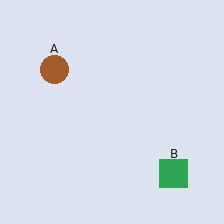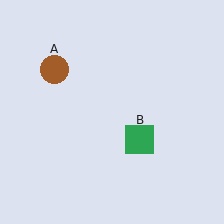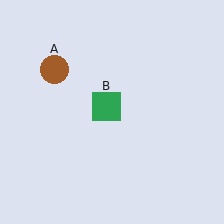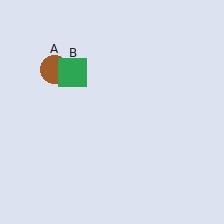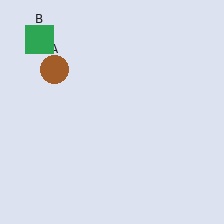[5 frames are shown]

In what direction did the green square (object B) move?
The green square (object B) moved up and to the left.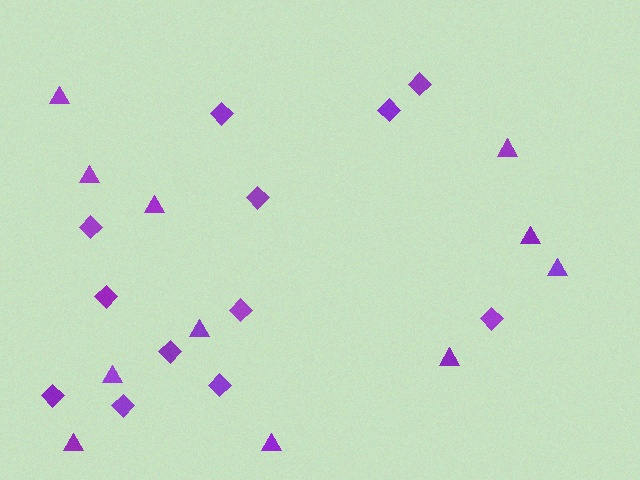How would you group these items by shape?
There are 2 groups: one group of triangles (11) and one group of diamonds (12).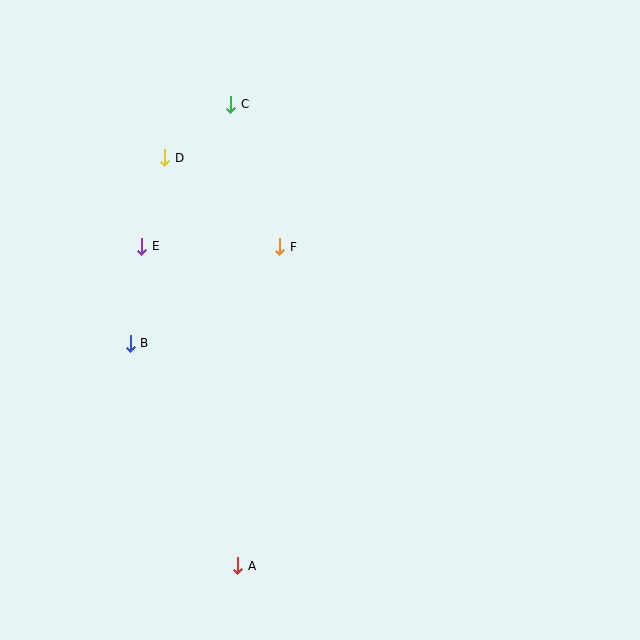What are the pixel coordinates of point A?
Point A is at (238, 566).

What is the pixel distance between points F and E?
The distance between F and E is 138 pixels.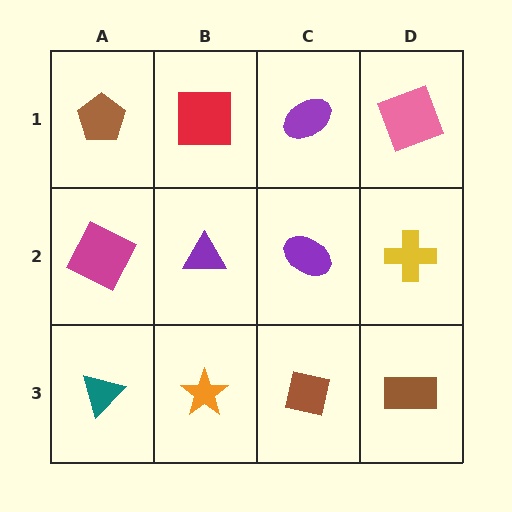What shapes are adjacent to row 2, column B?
A red square (row 1, column B), an orange star (row 3, column B), a magenta square (row 2, column A), a purple ellipse (row 2, column C).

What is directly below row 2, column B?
An orange star.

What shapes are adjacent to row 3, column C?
A purple ellipse (row 2, column C), an orange star (row 3, column B), a brown rectangle (row 3, column D).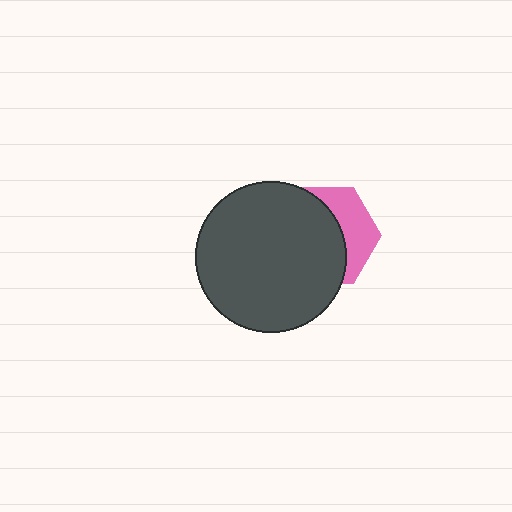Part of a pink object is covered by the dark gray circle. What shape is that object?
It is a hexagon.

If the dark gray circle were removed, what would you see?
You would see the complete pink hexagon.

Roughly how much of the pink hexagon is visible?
A small part of it is visible (roughly 37%).